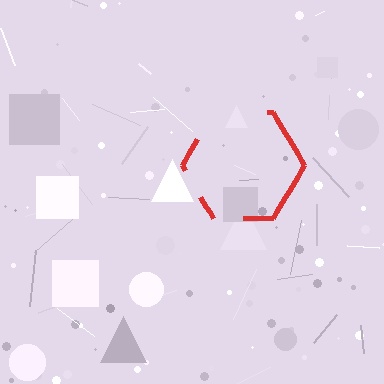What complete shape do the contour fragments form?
The contour fragments form a hexagon.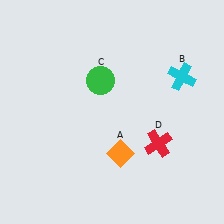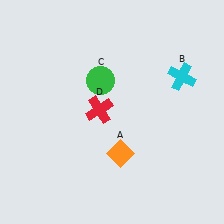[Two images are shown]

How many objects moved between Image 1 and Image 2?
1 object moved between the two images.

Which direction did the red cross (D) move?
The red cross (D) moved left.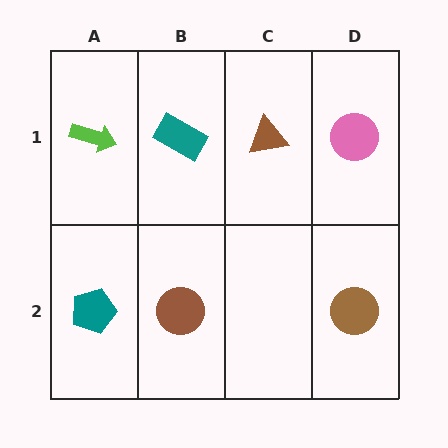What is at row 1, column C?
A brown triangle.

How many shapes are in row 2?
3 shapes.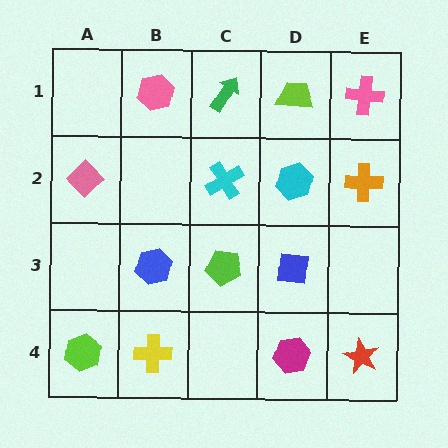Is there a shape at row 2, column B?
No, that cell is empty.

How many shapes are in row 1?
4 shapes.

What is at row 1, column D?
A lime trapezoid.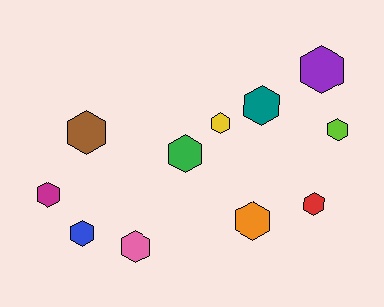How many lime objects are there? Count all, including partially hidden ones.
There is 1 lime object.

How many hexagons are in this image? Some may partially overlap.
There are 11 hexagons.